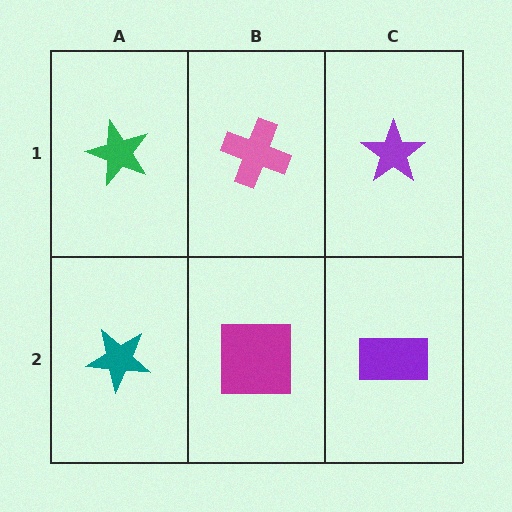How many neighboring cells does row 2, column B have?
3.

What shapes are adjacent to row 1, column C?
A purple rectangle (row 2, column C), a pink cross (row 1, column B).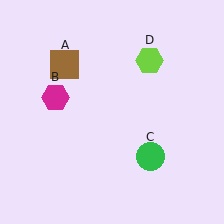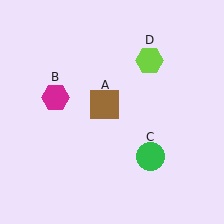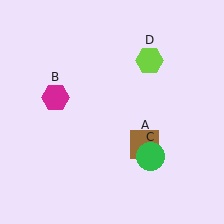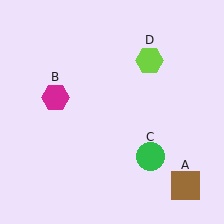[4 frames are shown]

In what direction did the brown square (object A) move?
The brown square (object A) moved down and to the right.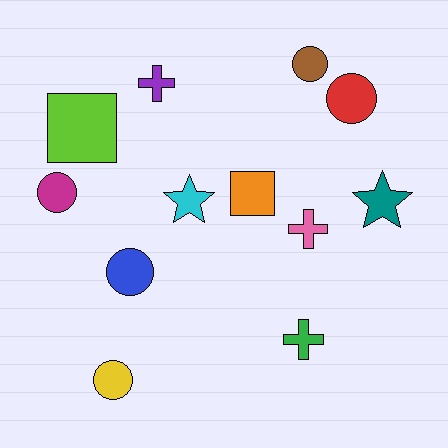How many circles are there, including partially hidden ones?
There are 5 circles.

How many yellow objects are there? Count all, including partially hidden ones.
There is 1 yellow object.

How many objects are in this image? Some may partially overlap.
There are 12 objects.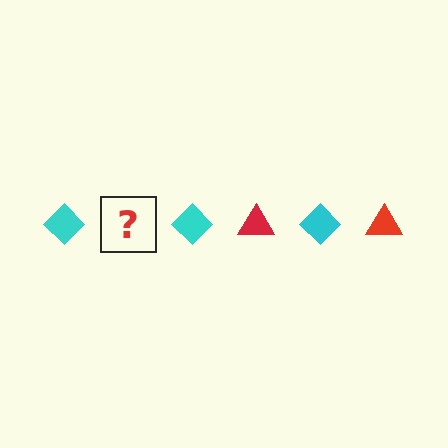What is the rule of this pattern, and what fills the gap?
The rule is that the pattern alternates between cyan diamond and red triangle. The gap should be filled with a red triangle.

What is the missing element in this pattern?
The missing element is a red triangle.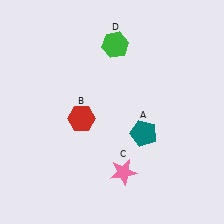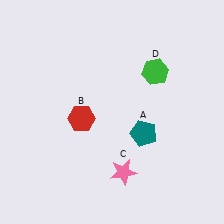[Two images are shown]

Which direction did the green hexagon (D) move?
The green hexagon (D) moved right.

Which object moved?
The green hexagon (D) moved right.